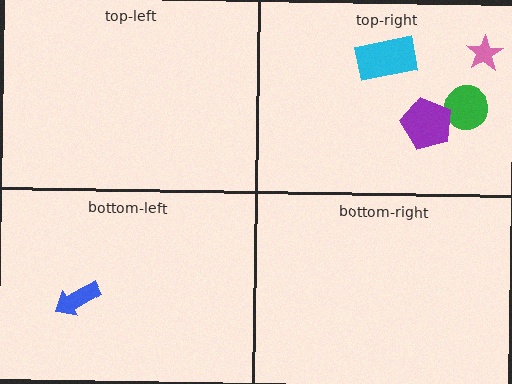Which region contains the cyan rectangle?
The top-right region.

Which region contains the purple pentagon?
The top-right region.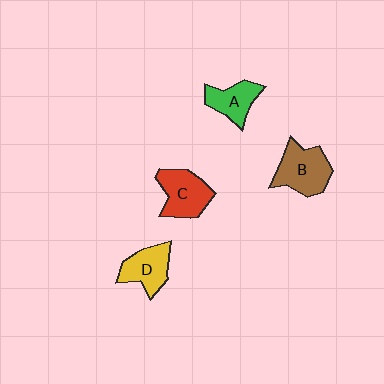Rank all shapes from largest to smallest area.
From largest to smallest: B (brown), C (red), D (yellow), A (green).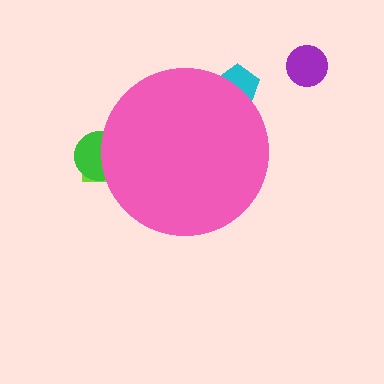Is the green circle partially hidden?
Yes, the green circle is partially hidden behind the pink circle.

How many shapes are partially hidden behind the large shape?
3 shapes are partially hidden.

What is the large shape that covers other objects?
A pink circle.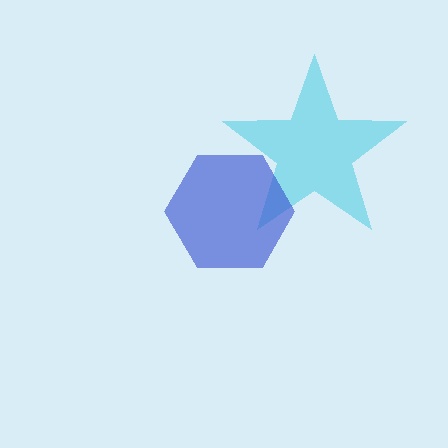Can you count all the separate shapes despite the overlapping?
Yes, there are 2 separate shapes.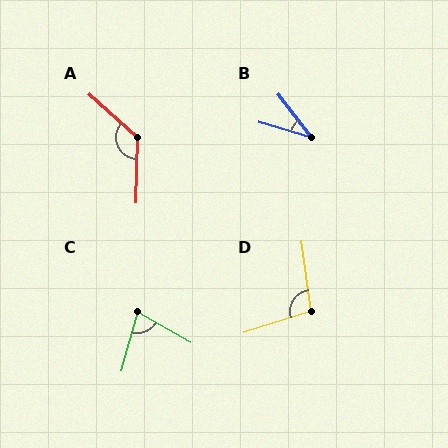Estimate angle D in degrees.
Approximately 101 degrees.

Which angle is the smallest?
B, at approximately 37 degrees.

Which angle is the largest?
A, at approximately 132 degrees.